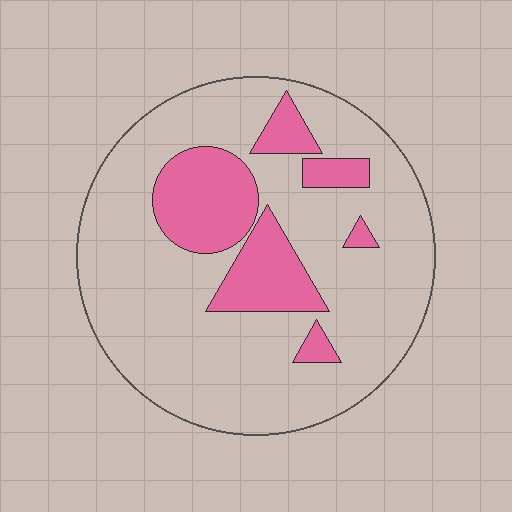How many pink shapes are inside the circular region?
6.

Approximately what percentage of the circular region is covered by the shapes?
Approximately 20%.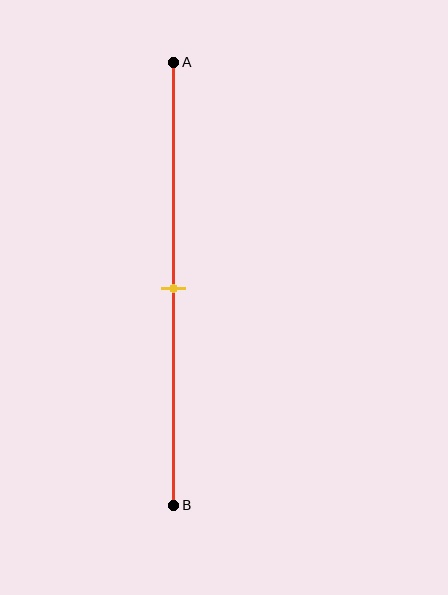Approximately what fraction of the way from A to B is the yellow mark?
The yellow mark is approximately 50% of the way from A to B.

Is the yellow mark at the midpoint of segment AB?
Yes, the mark is approximately at the midpoint.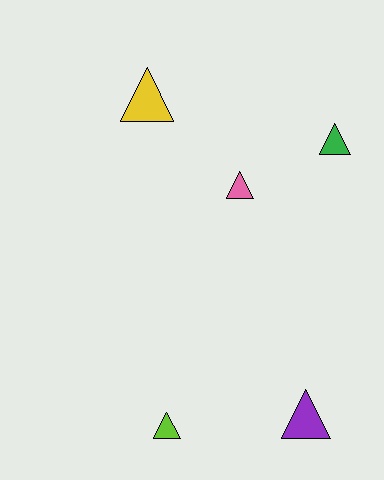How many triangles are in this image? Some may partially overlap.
There are 5 triangles.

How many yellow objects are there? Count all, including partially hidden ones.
There is 1 yellow object.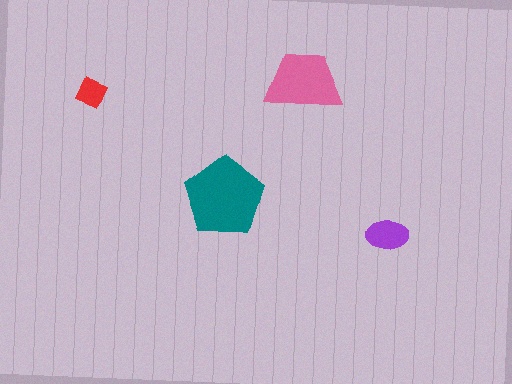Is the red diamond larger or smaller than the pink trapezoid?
Smaller.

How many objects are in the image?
There are 4 objects in the image.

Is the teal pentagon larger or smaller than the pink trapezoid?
Larger.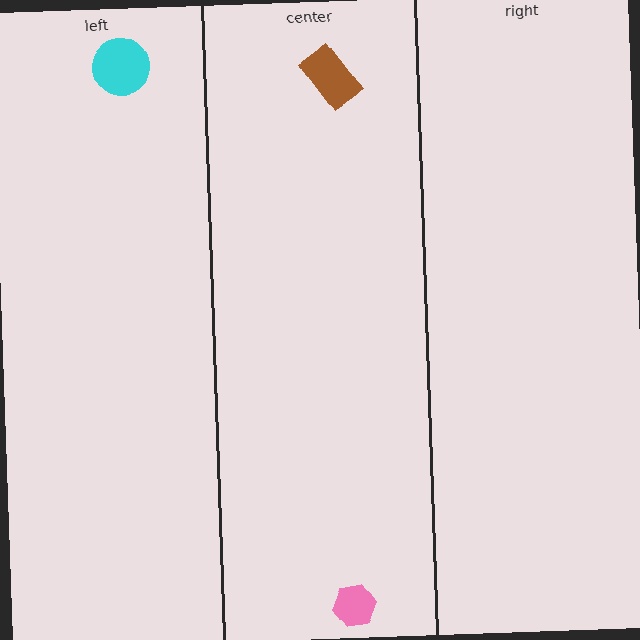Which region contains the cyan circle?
The left region.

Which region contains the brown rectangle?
The center region.